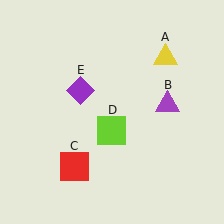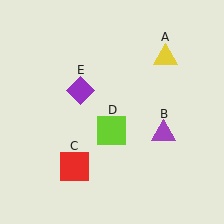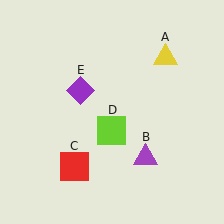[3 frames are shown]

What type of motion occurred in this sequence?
The purple triangle (object B) rotated clockwise around the center of the scene.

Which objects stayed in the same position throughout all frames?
Yellow triangle (object A) and red square (object C) and lime square (object D) and purple diamond (object E) remained stationary.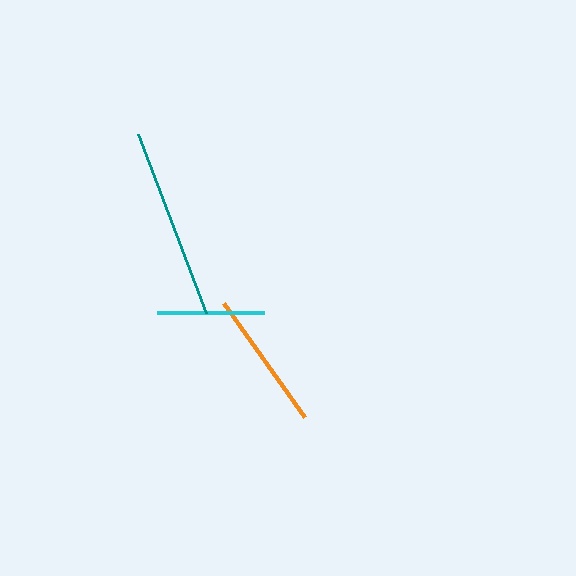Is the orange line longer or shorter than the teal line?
The teal line is longer than the orange line.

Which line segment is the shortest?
The cyan line is the shortest at approximately 108 pixels.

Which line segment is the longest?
The teal line is the longest at approximately 192 pixels.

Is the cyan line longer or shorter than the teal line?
The teal line is longer than the cyan line.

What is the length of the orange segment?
The orange segment is approximately 140 pixels long.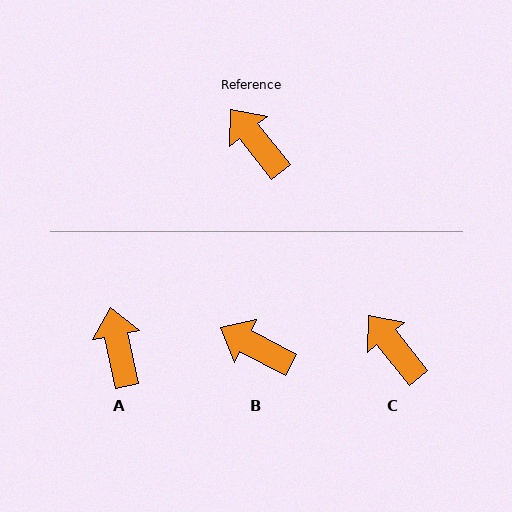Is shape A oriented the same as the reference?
No, it is off by about 27 degrees.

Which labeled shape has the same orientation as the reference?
C.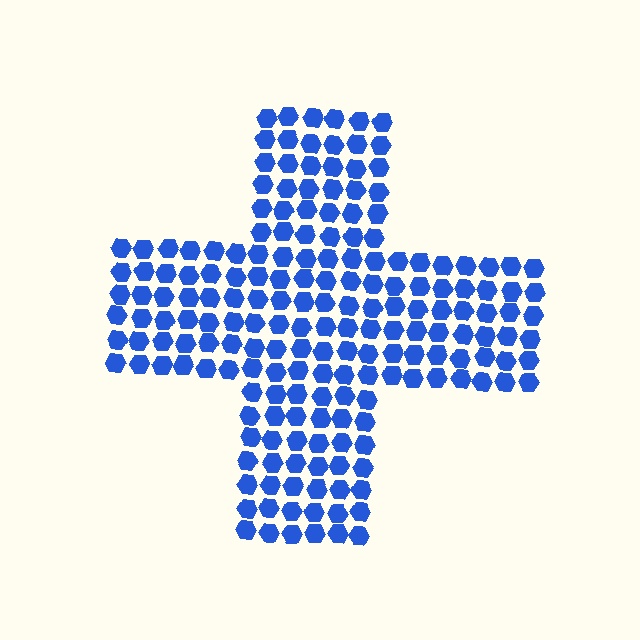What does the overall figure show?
The overall figure shows a cross.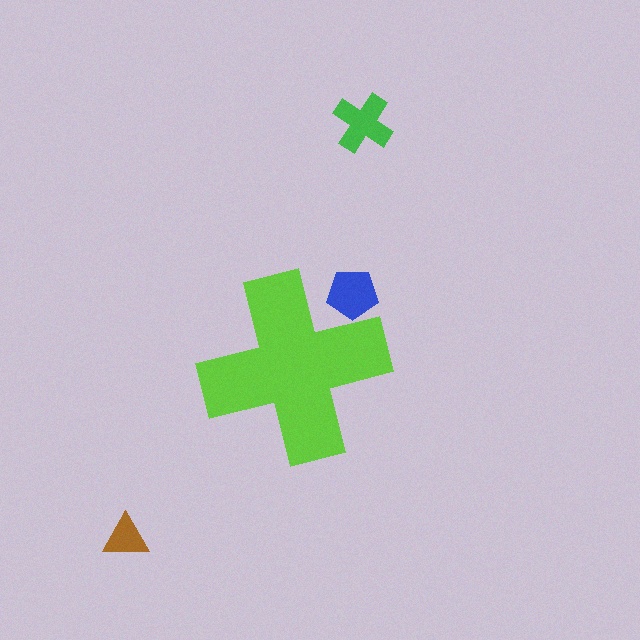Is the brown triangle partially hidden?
No, the brown triangle is fully visible.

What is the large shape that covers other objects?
A lime cross.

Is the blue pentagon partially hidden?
Yes, the blue pentagon is partially hidden behind the lime cross.